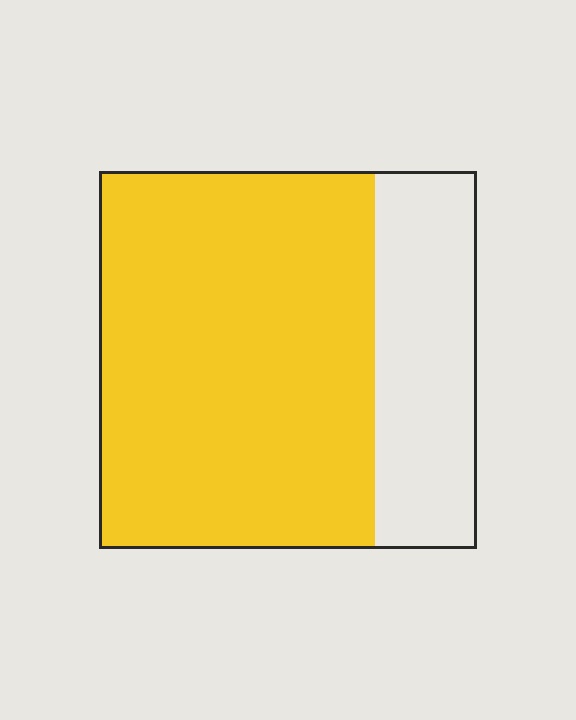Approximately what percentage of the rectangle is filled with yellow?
Approximately 75%.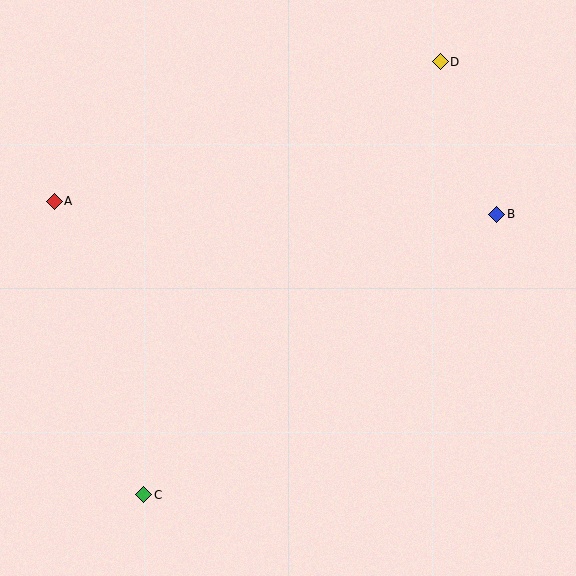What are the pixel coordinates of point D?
Point D is at (440, 62).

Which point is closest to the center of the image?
Point B at (497, 214) is closest to the center.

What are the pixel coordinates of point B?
Point B is at (497, 214).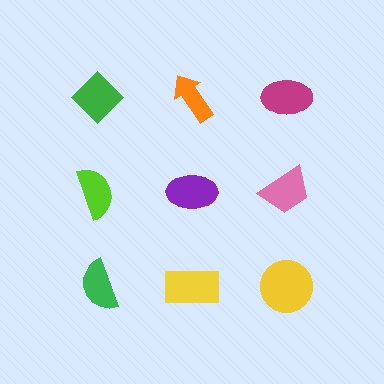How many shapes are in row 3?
3 shapes.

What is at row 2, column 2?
A purple ellipse.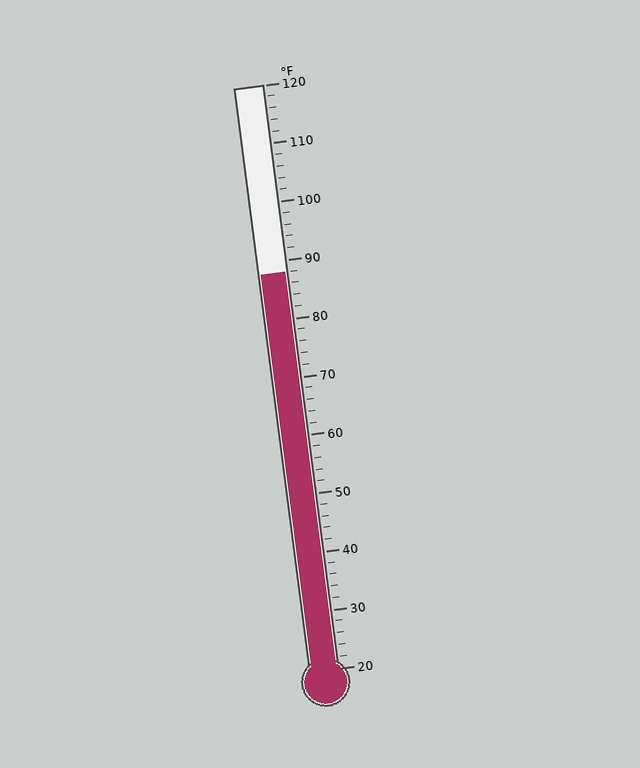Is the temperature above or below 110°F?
The temperature is below 110°F.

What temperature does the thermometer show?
The thermometer shows approximately 88°F.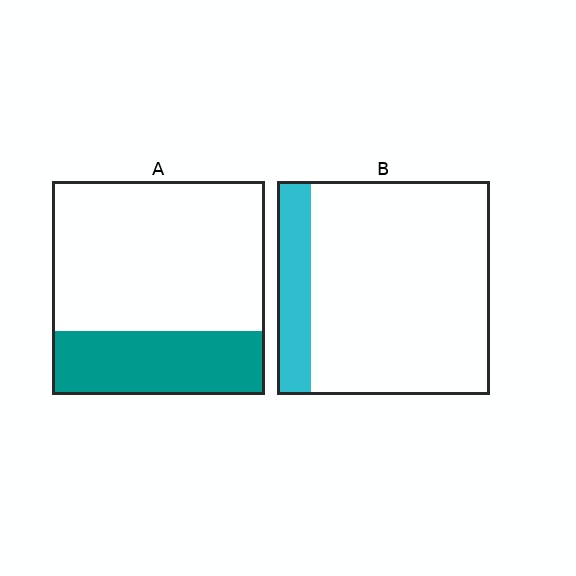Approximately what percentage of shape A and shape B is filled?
A is approximately 30% and B is approximately 15%.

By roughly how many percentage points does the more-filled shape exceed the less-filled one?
By roughly 15 percentage points (A over B).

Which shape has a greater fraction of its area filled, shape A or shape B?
Shape A.